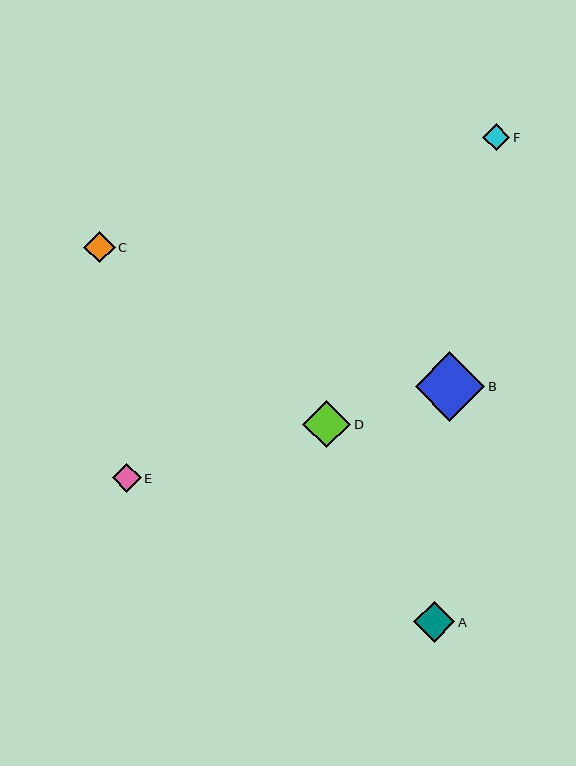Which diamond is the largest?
Diamond B is the largest with a size of approximately 70 pixels.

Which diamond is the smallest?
Diamond F is the smallest with a size of approximately 27 pixels.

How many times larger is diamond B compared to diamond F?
Diamond B is approximately 2.6 times the size of diamond F.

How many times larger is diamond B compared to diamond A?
Diamond B is approximately 1.7 times the size of diamond A.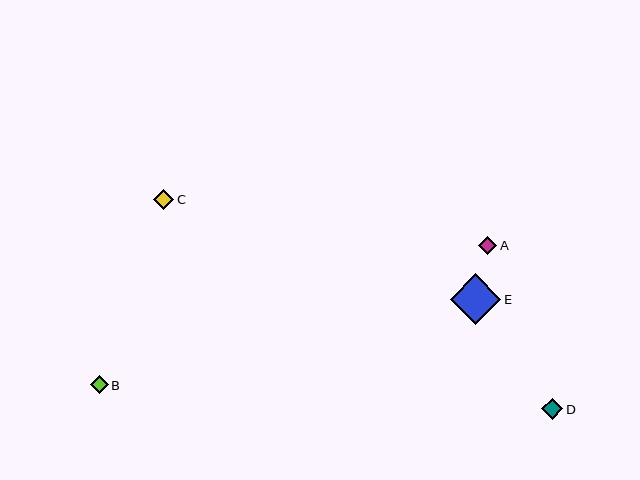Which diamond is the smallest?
Diamond B is the smallest with a size of approximately 18 pixels.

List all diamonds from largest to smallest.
From largest to smallest: E, D, C, A, B.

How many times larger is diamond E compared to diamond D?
Diamond E is approximately 2.4 times the size of diamond D.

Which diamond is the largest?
Diamond E is the largest with a size of approximately 50 pixels.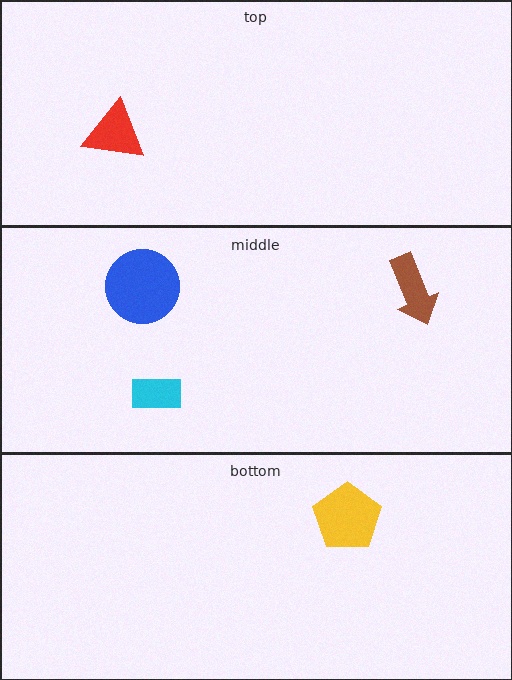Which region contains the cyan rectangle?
The middle region.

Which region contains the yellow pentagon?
The bottom region.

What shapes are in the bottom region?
The yellow pentagon.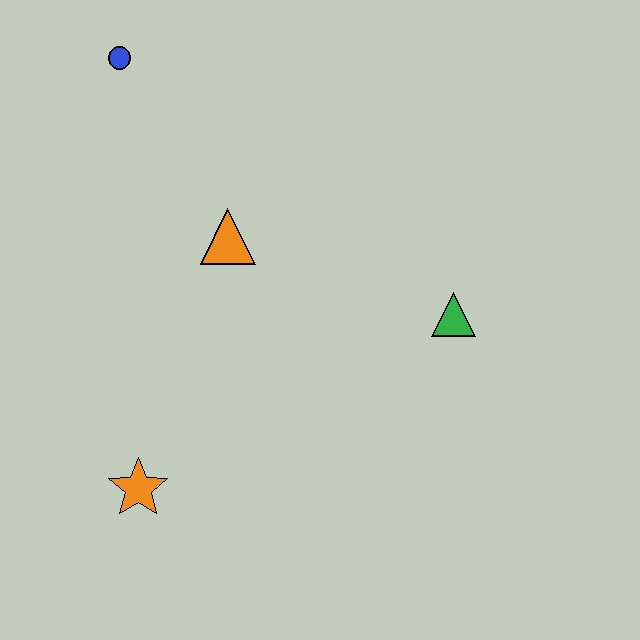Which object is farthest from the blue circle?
The orange star is farthest from the blue circle.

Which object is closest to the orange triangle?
The blue circle is closest to the orange triangle.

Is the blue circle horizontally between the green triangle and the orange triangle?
No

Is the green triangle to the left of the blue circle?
No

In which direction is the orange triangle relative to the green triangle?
The orange triangle is to the left of the green triangle.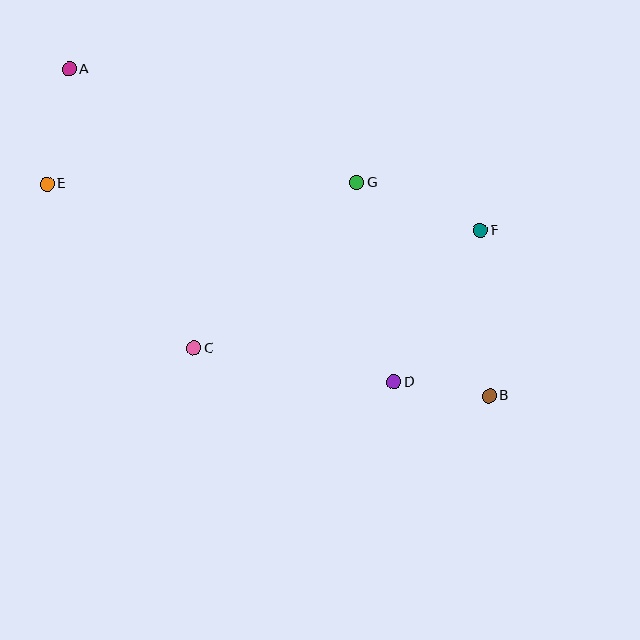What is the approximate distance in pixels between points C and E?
The distance between C and E is approximately 221 pixels.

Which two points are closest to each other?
Points B and D are closest to each other.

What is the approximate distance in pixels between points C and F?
The distance between C and F is approximately 309 pixels.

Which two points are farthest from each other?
Points A and B are farthest from each other.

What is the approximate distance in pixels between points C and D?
The distance between C and D is approximately 203 pixels.